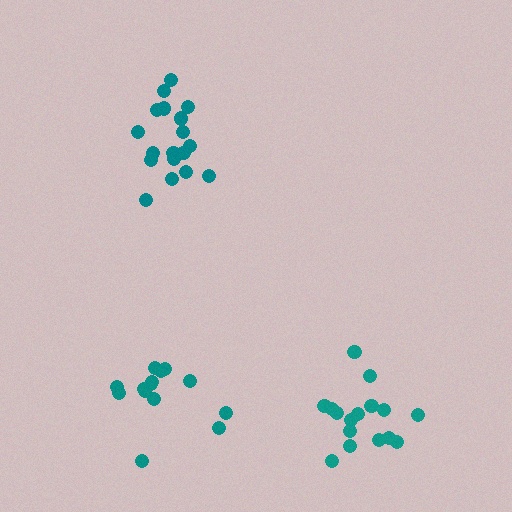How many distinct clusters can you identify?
There are 3 distinct clusters.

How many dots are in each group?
Group 1: 18 dots, Group 2: 14 dots, Group 3: 16 dots (48 total).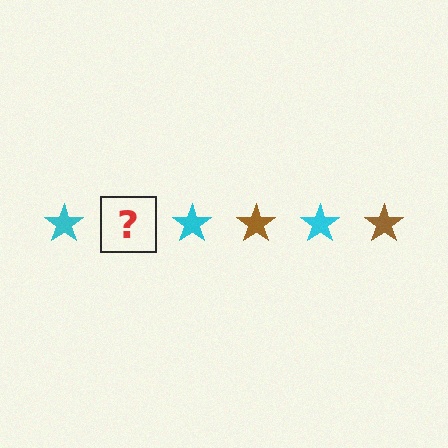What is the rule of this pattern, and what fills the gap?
The rule is that the pattern cycles through cyan, brown stars. The gap should be filled with a brown star.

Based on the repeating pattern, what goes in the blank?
The blank should be a brown star.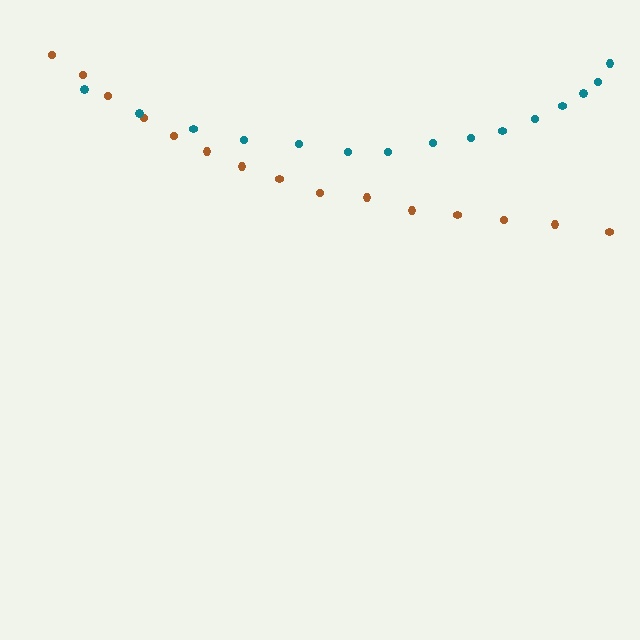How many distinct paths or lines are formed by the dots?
There are 2 distinct paths.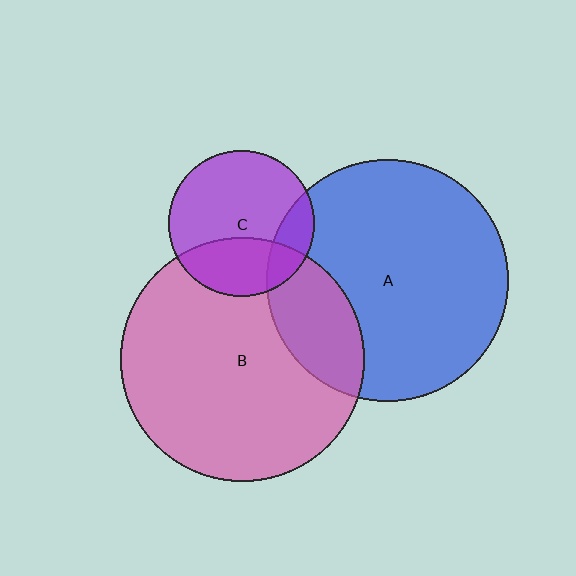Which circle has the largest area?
Circle B (pink).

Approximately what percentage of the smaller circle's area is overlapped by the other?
Approximately 15%.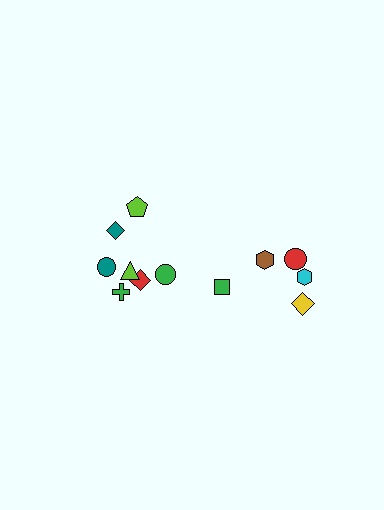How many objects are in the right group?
There are 5 objects.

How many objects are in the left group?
There are 7 objects.